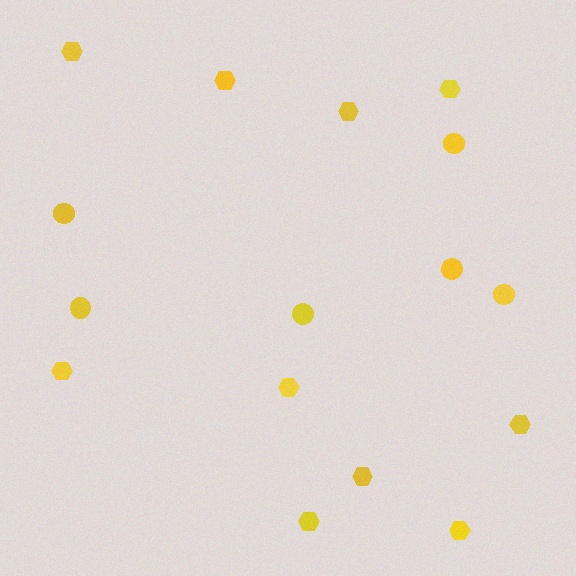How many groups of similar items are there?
There are 2 groups: one group of hexagons (10) and one group of circles (6).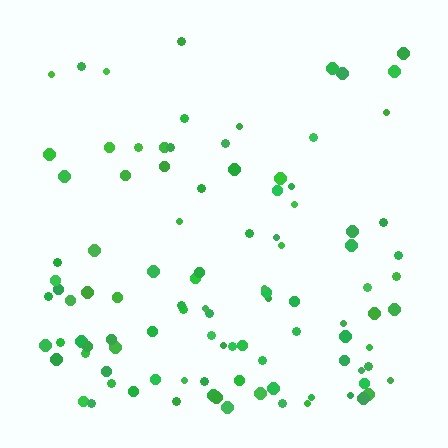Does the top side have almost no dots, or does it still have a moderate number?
Still a moderate number, just noticeably fewer than the bottom.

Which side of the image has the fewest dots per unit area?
The top.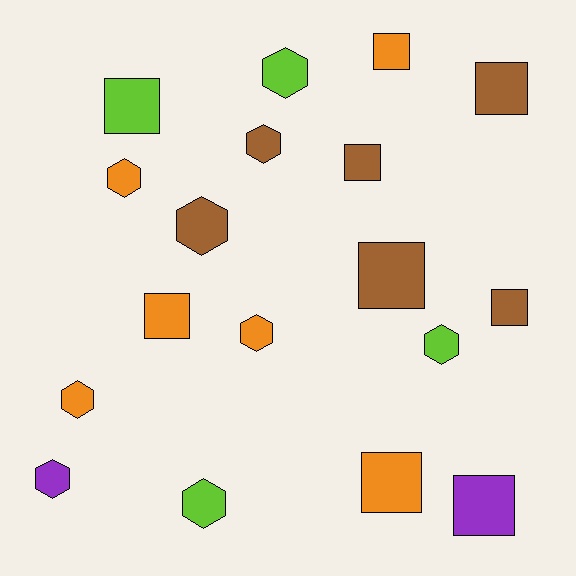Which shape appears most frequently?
Hexagon, with 9 objects.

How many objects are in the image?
There are 18 objects.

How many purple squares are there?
There is 1 purple square.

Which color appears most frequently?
Brown, with 6 objects.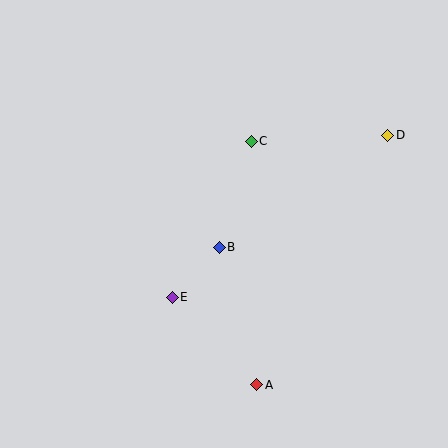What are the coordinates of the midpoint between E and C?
The midpoint between E and C is at (212, 219).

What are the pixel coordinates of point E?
Point E is at (172, 297).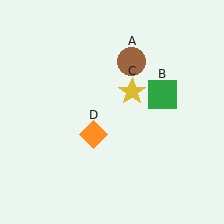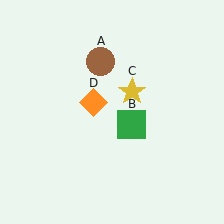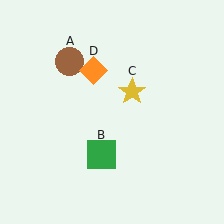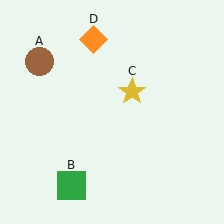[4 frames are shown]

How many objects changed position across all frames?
3 objects changed position: brown circle (object A), green square (object B), orange diamond (object D).